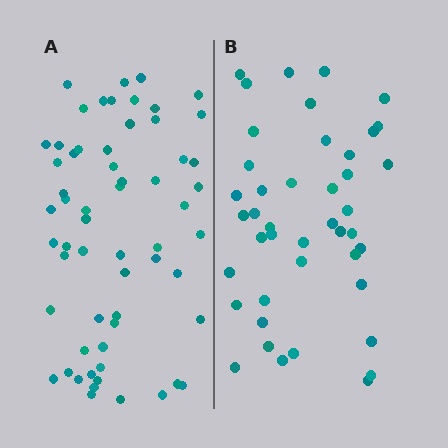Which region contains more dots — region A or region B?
Region A (the left region) has more dots.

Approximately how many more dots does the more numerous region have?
Region A has approximately 15 more dots than region B.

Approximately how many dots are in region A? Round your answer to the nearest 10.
About 60 dots.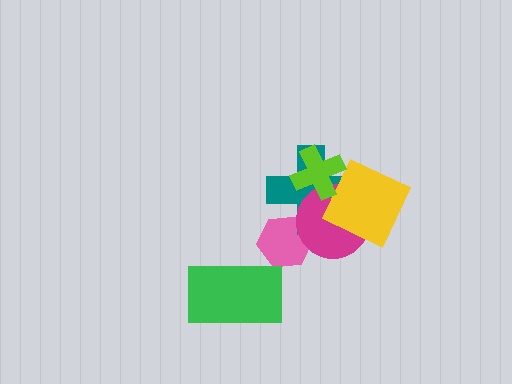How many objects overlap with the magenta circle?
4 objects overlap with the magenta circle.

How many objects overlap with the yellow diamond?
3 objects overlap with the yellow diamond.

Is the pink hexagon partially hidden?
Yes, it is partially covered by another shape.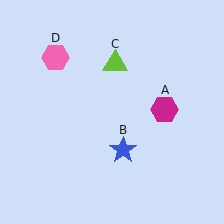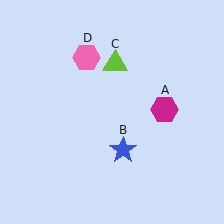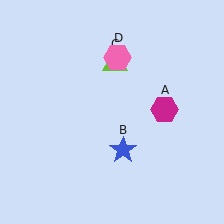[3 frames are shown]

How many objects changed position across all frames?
1 object changed position: pink hexagon (object D).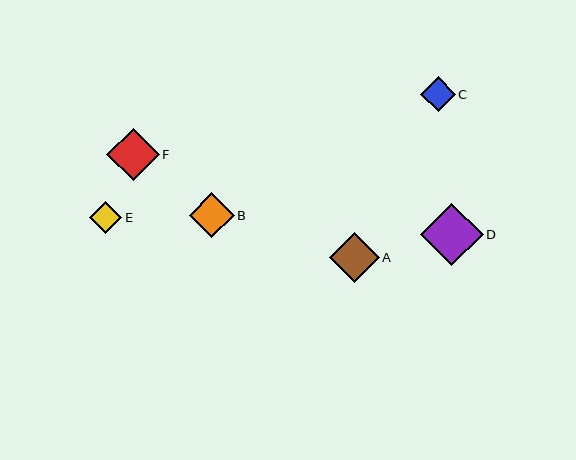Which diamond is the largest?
Diamond D is the largest with a size of approximately 63 pixels.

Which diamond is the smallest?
Diamond E is the smallest with a size of approximately 32 pixels.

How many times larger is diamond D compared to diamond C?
Diamond D is approximately 1.8 times the size of diamond C.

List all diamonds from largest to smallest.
From largest to smallest: D, F, A, B, C, E.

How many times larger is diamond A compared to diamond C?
Diamond A is approximately 1.4 times the size of diamond C.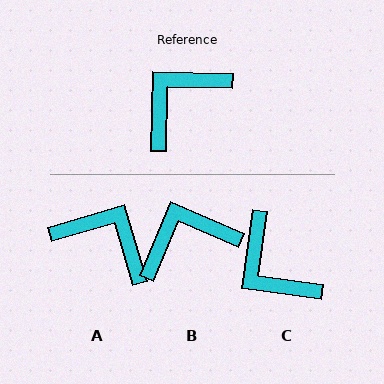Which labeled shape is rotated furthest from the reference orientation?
C, about 84 degrees away.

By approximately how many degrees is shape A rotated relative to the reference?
Approximately 72 degrees clockwise.